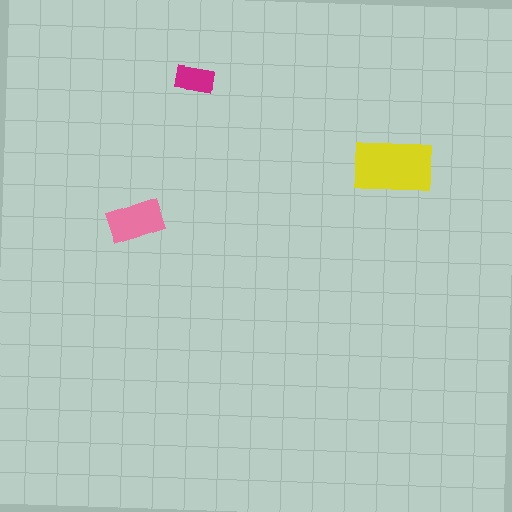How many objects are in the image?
There are 3 objects in the image.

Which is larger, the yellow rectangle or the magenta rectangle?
The yellow one.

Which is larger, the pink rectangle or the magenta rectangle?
The pink one.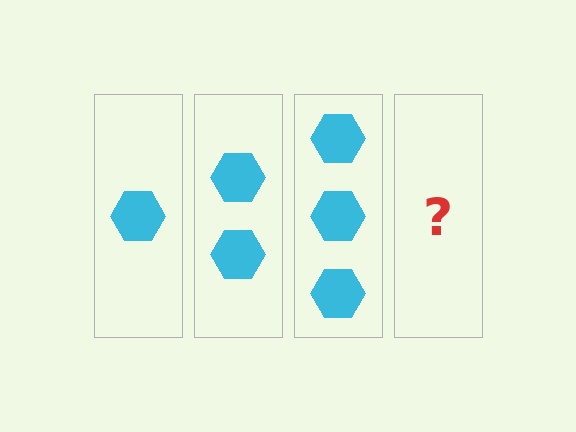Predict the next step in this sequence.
The next step is 4 hexagons.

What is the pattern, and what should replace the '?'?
The pattern is that each step adds one more hexagon. The '?' should be 4 hexagons.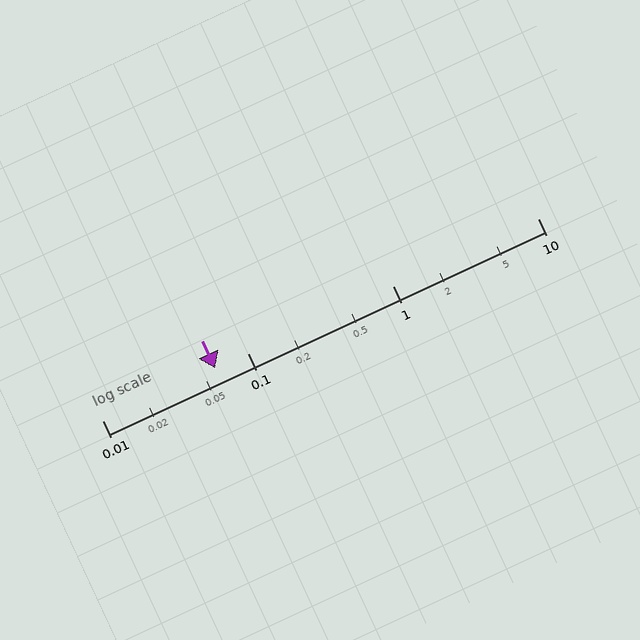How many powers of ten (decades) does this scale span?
The scale spans 3 decades, from 0.01 to 10.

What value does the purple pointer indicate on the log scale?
The pointer indicates approximately 0.06.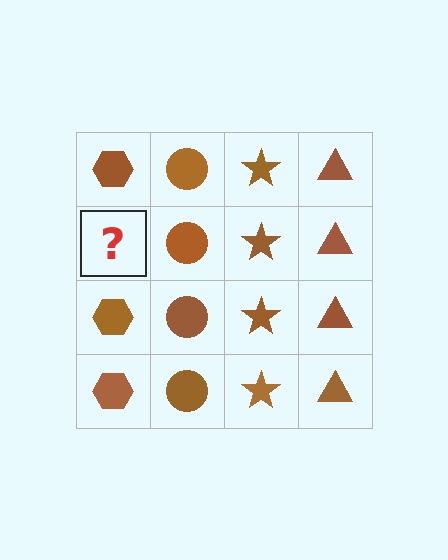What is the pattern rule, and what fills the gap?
The rule is that each column has a consistent shape. The gap should be filled with a brown hexagon.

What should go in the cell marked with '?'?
The missing cell should contain a brown hexagon.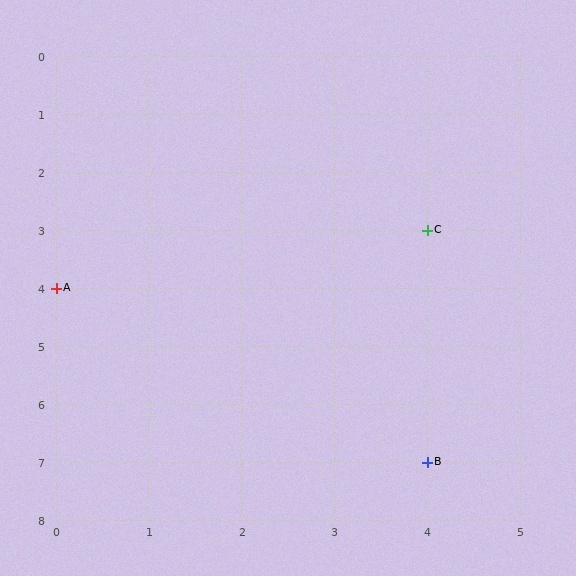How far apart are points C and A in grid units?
Points C and A are 4 columns and 1 row apart (about 4.1 grid units diagonally).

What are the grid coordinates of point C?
Point C is at grid coordinates (4, 3).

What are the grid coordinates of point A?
Point A is at grid coordinates (0, 4).